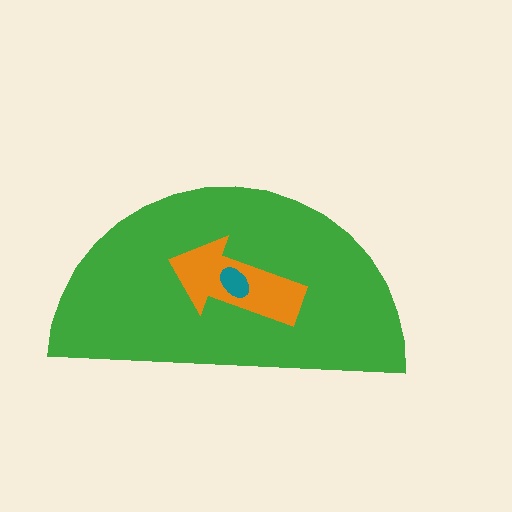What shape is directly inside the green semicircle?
The orange arrow.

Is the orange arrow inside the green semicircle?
Yes.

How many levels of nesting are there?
3.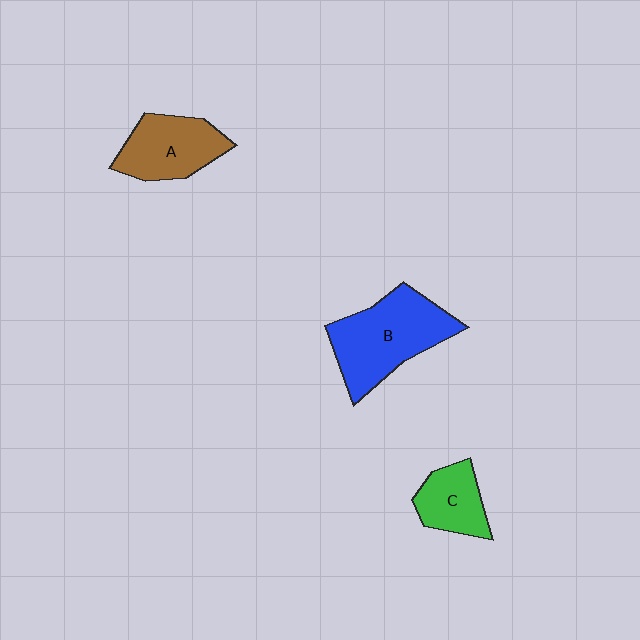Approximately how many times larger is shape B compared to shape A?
Approximately 1.4 times.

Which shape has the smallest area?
Shape C (green).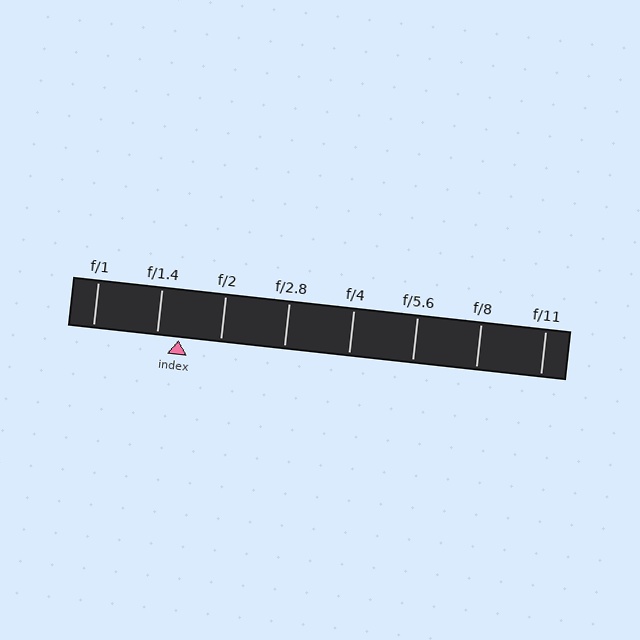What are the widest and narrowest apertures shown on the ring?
The widest aperture shown is f/1 and the narrowest is f/11.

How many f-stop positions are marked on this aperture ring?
There are 8 f-stop positions marked.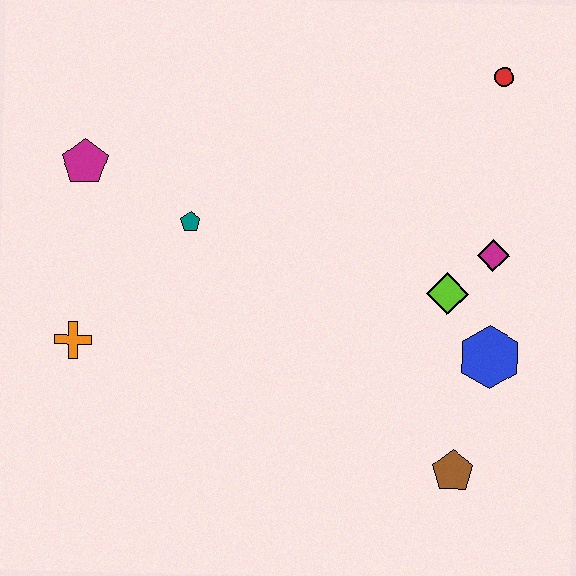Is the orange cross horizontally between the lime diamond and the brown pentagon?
No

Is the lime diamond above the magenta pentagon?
No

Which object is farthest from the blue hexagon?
The magenta pentagon is farthest from the blue hexagon.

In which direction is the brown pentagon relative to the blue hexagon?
The brown pentagon is below the blue hexagon.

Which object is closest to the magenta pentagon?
The teal pentagon is closest to the magenta pentagon.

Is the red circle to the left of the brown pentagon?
No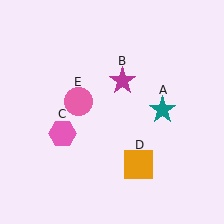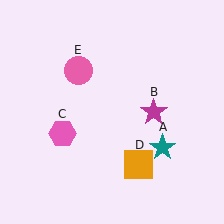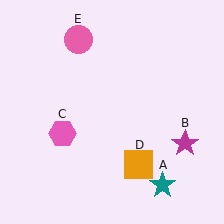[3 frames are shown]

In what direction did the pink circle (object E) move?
The pink circle (object E) moved up.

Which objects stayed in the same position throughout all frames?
Pink hexagon (object C) and orange square (object D) remained stationary.